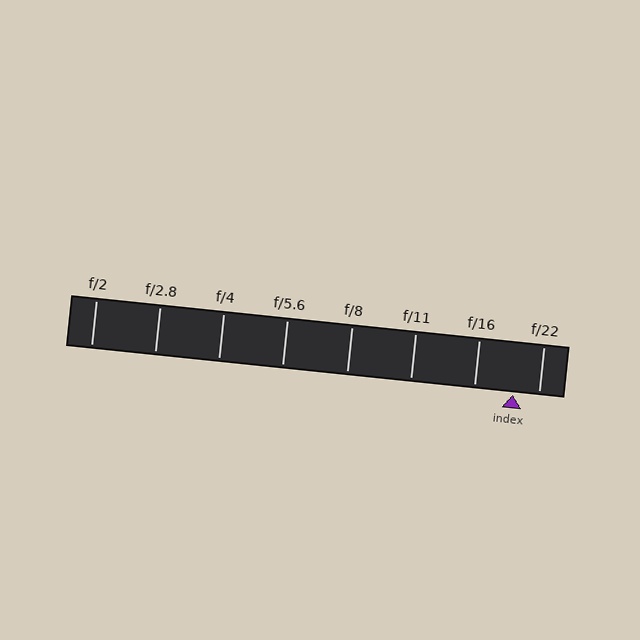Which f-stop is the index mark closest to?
The index mark is closest to f/22.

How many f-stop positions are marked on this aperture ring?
There are 8 f-stop positions marked.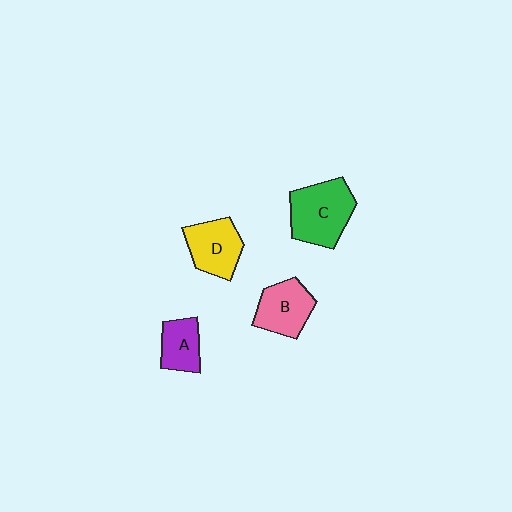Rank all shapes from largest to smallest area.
From largest to smallest: C (green), D (yellow), B (pink), A (purple).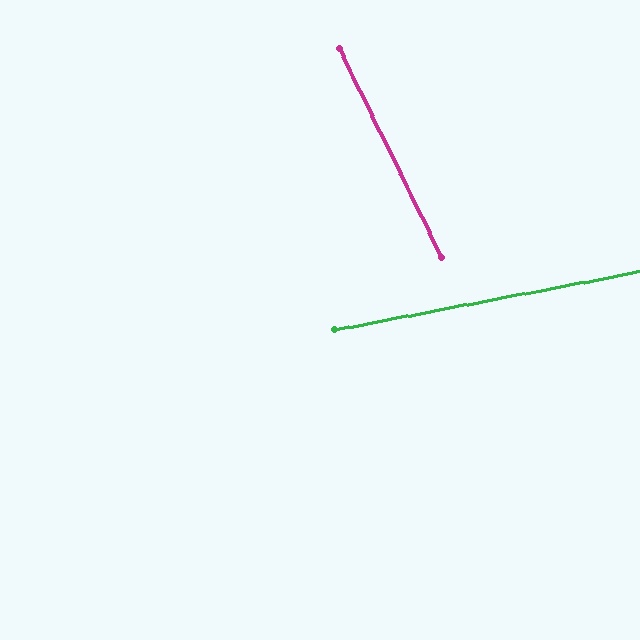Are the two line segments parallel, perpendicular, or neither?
Neither parallel nor perpendicular — they differ by about 75°.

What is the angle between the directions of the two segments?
Approximately 75 degrees.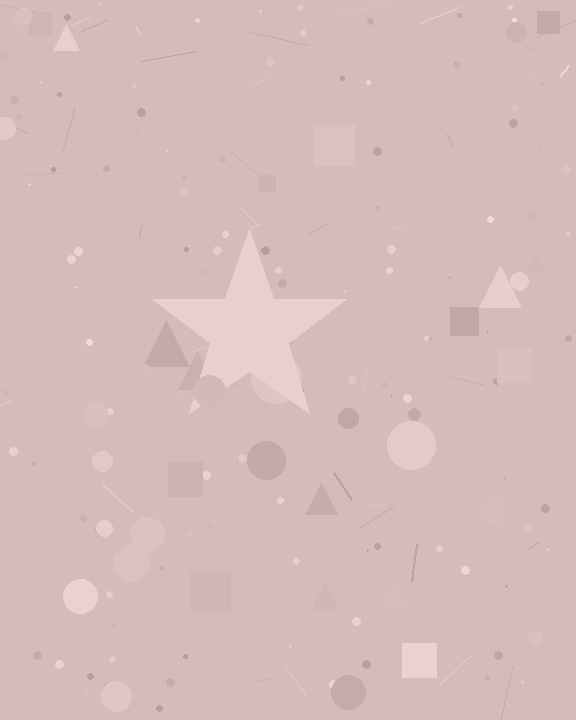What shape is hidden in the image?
A star is hidden in the image.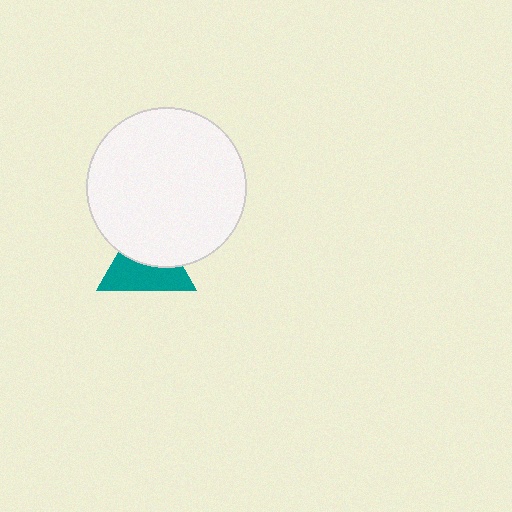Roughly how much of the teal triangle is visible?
About half of it is visible (roughly 53%).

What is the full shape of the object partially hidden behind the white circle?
The partially hidden object is a teal triangle.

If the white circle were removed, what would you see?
You would see the complete teal triangle.